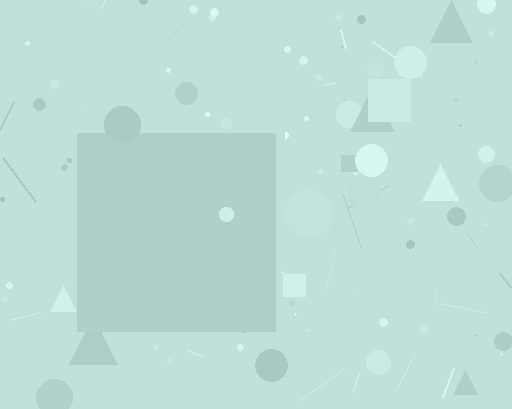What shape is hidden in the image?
A square is hidden in the image.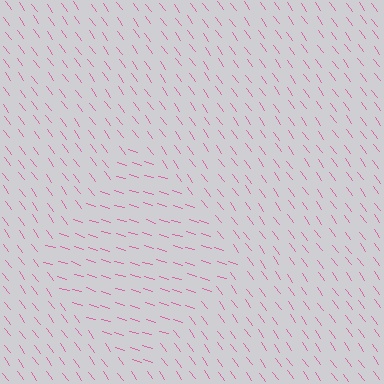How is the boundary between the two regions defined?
The boundary is defined purely by a change in line orientation (approximately 37 degrees difference). All lines are the same color and thickness.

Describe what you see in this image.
The image is filled with small pink line segments. A diamond region in the image has lines oriented differently from the surrounding lines, creating a visible texture boundary.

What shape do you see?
I see a diamond.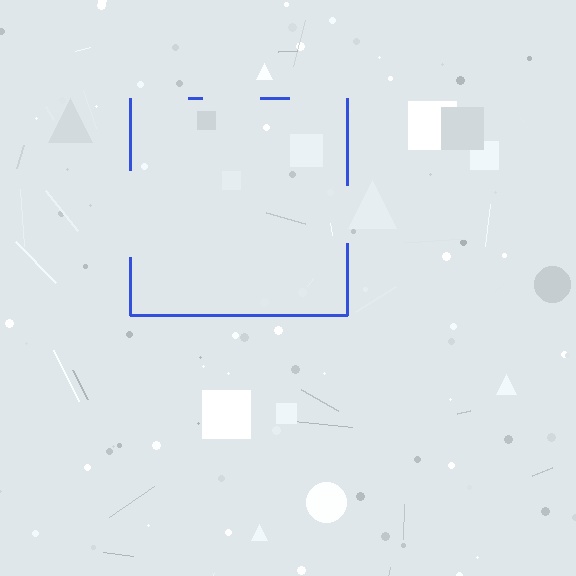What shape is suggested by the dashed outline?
The dashed outline suggests a square.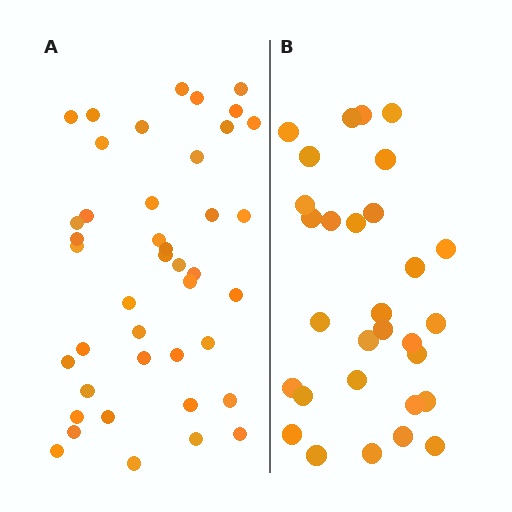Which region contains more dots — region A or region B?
Region A (the left region) has more dots.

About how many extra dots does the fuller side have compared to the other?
Region A has roughly 12 or so more dots than region B.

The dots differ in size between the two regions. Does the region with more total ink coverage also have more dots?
No. Region B has more total ink coverage because its dots are larger, but region A actually contains more individual dots. Total area can be misleading — the number of items is what matters here.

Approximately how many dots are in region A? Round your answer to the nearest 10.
About 40 dots. (The exact count is 42, which rounds to 40.)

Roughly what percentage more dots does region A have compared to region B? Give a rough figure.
About 40% more.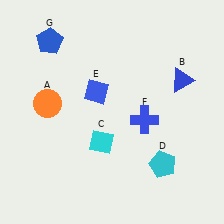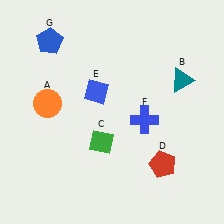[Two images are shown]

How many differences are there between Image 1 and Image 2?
There are 3 differences between the two images.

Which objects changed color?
B changed from blue to teal. C changed from cyan to green. D changed from cyan to red.